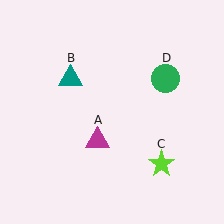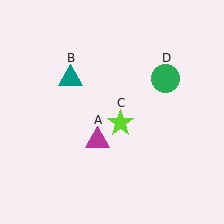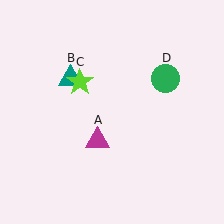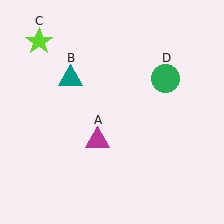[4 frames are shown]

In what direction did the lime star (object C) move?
The lime star (object C) moved up and to the left.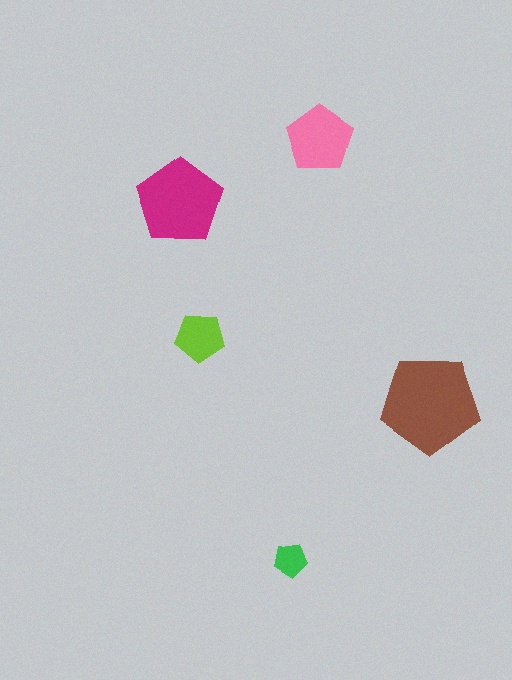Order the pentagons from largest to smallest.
the brown one, the magenta one, the pink one, the lime one, the green one.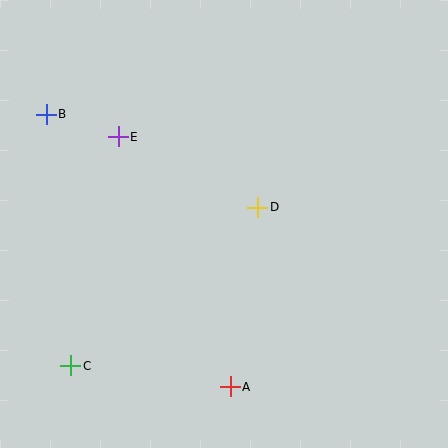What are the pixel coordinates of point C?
Point C is at (71, 366).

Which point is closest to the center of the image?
Point D at (258, 207) is closest to the center.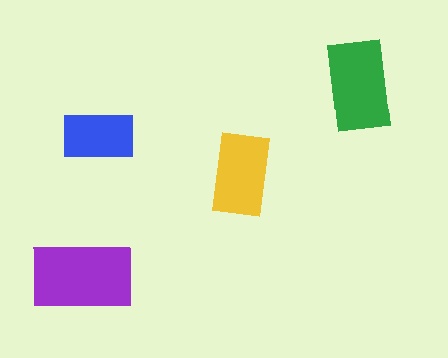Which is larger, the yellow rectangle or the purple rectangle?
The purple one.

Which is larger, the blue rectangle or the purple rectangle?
The purple one.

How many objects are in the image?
There are 4 objects in the image.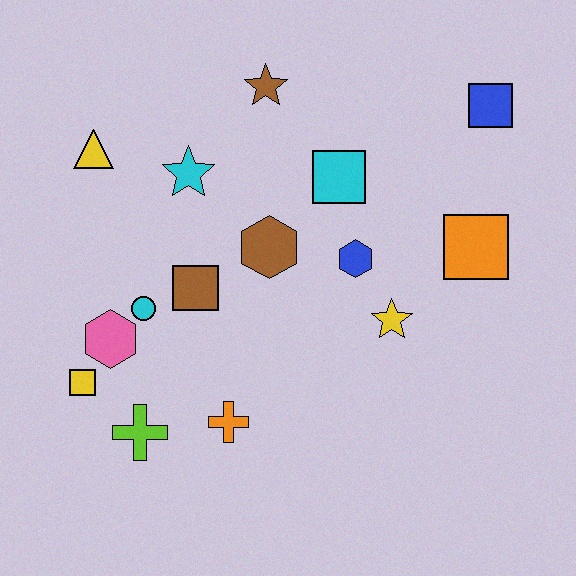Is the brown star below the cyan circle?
No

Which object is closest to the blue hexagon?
The yellow star is closest to the blue hexagon.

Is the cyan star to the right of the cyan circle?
Yes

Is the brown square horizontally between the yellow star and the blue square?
No